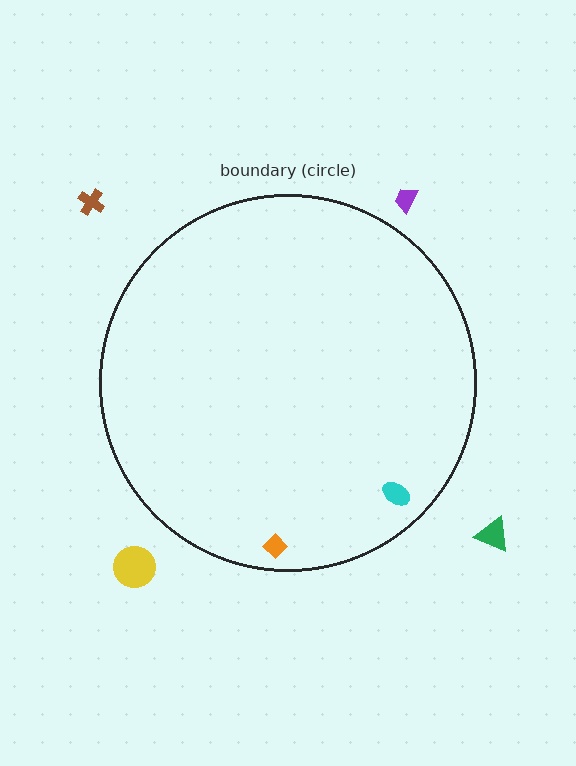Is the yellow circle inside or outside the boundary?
Outside.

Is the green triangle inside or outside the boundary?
Outside.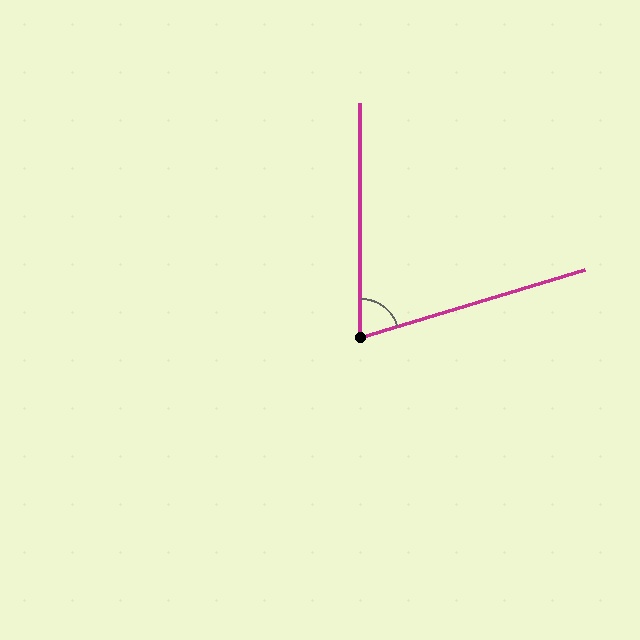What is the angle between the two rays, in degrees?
Approximately 73 degrees.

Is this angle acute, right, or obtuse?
It is acute.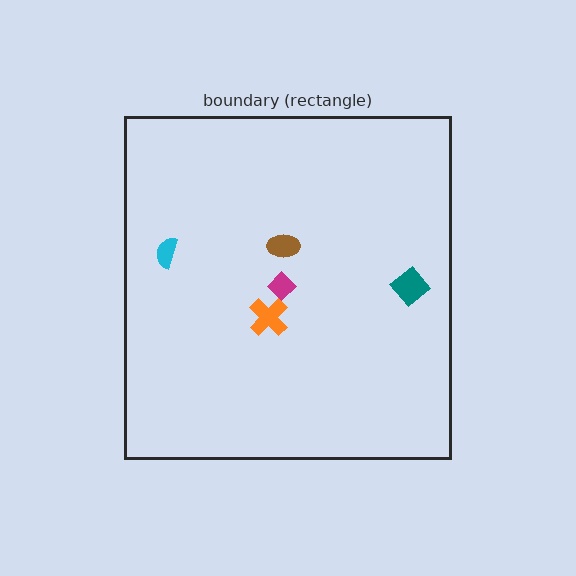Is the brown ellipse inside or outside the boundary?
Inside.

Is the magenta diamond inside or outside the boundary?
Inside.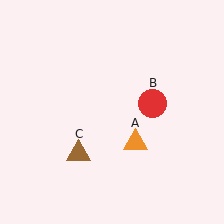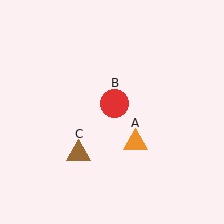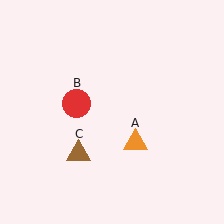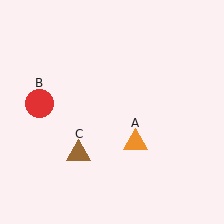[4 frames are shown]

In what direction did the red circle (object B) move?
The red circle (object B) moved left.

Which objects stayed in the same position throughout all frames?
Orange triangle (object A) and brown triangle (object C) remained stationary.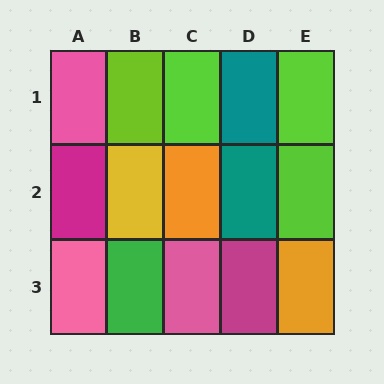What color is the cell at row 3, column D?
Magenta.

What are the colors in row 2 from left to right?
Magenta, yellow, orange, teal, lime.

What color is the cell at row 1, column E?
Lime.